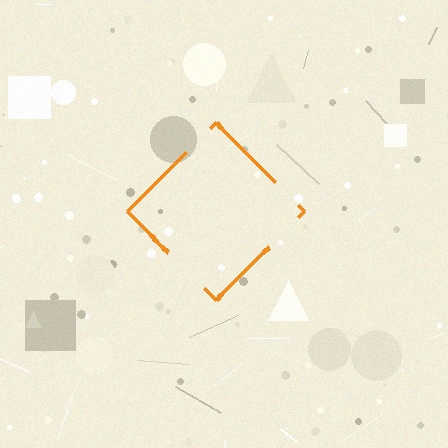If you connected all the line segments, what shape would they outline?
They would outline a diamond.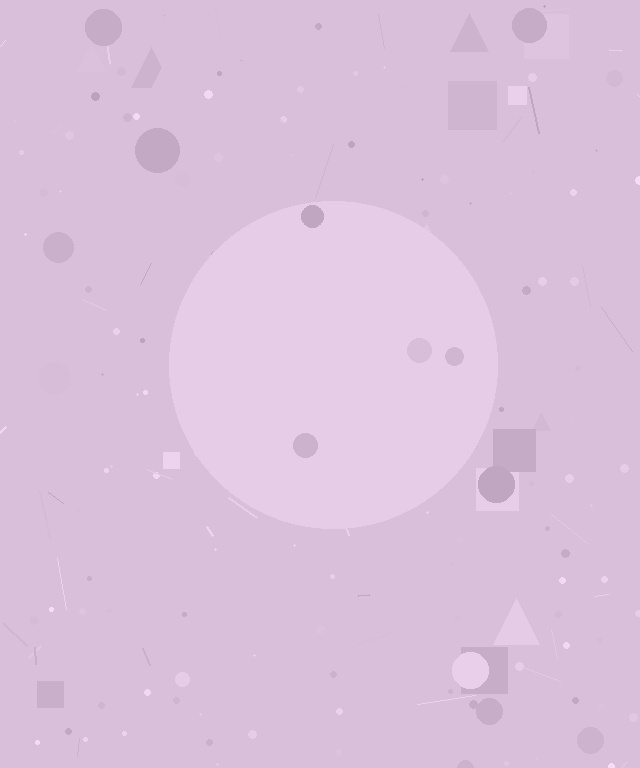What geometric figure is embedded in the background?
A circle is embedded in the background.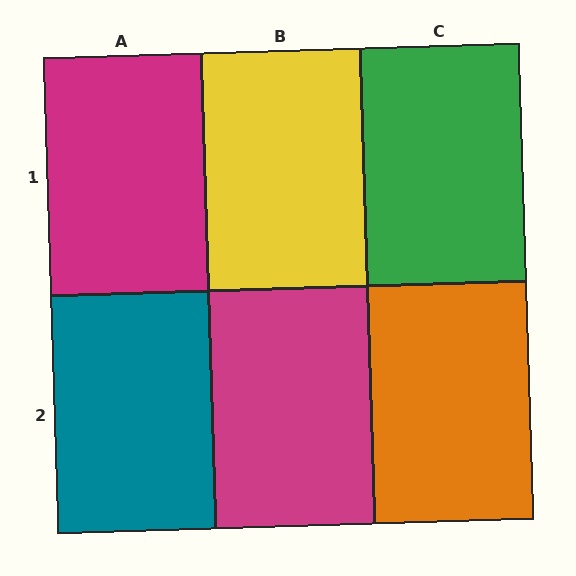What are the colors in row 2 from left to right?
Teal, magenta, orange.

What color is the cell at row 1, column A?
Magenta.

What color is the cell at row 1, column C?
Green.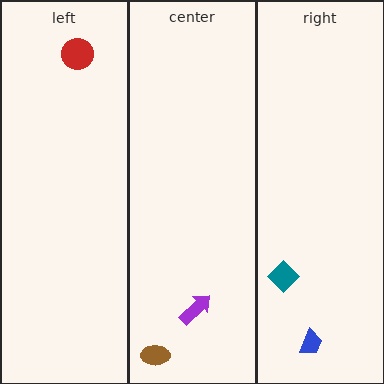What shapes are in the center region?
The brown ellipse, the purple arrow.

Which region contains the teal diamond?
The right region.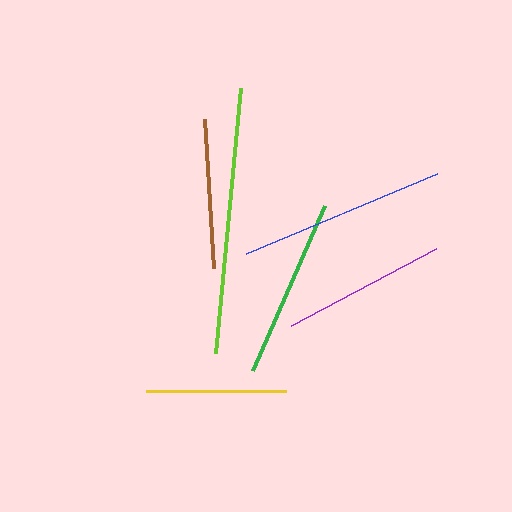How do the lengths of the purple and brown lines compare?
The purple and brown lines are approximately the same length.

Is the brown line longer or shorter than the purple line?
The purple line is longer than the brown line.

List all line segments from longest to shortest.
From longest to shortest: lime, blue, green, purple, brown, yellow.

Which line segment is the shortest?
The yellow line is the shortest at approximately 140 pixels.